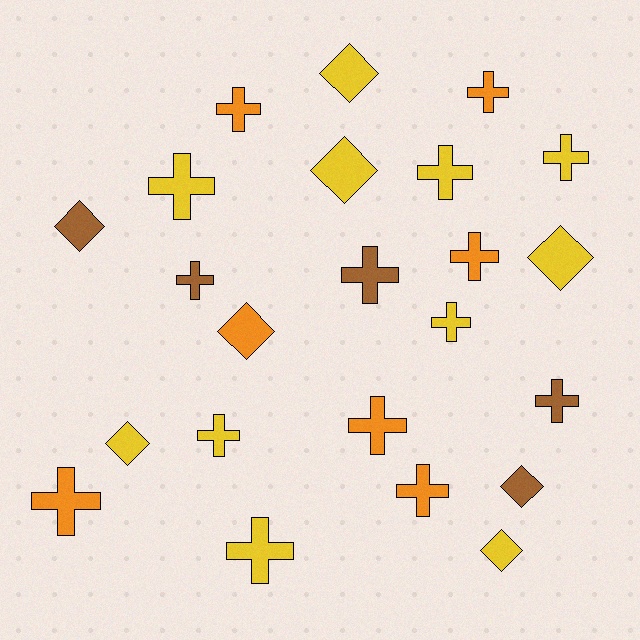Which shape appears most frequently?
Cross, with 15 objects.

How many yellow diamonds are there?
There are 5 yellow diamonds.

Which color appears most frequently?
Yellow, with 11 objects.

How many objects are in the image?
There are 23 objects.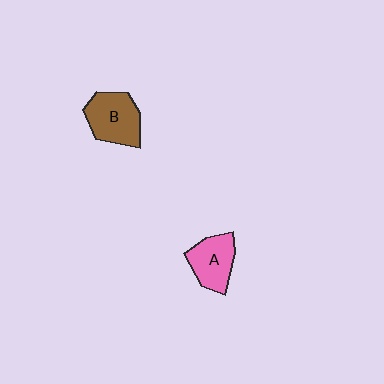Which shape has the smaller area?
Shape A (pink).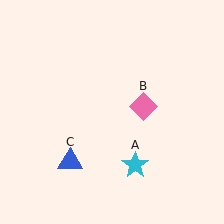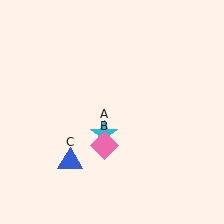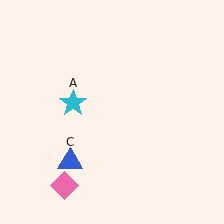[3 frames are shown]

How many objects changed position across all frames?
2 objects changed position: cyan star (object A), pink diamond (object B).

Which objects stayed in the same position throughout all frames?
Blue triangle (object C) remained stationary.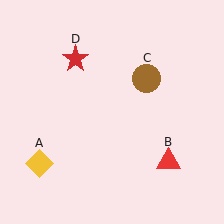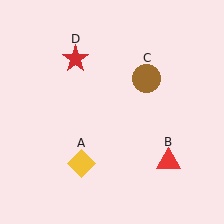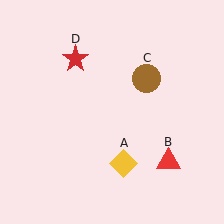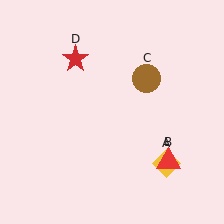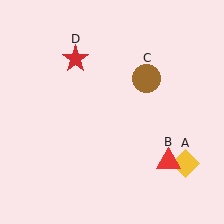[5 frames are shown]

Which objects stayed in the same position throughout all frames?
Red triangle (object B) and brown circle (object C) and red star (object D) remained stationary.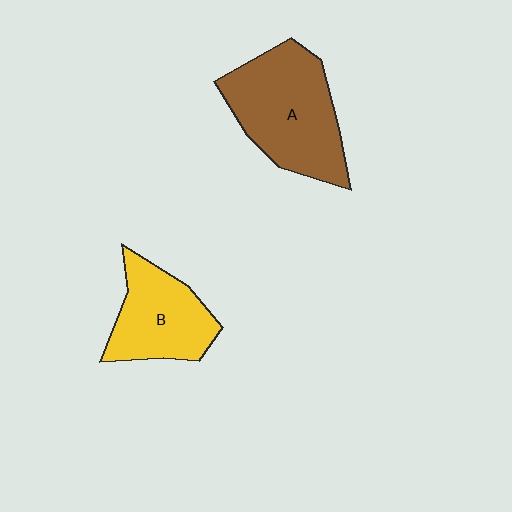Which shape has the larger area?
Shape A (brown).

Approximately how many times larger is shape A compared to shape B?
Approximately 1.4 times.